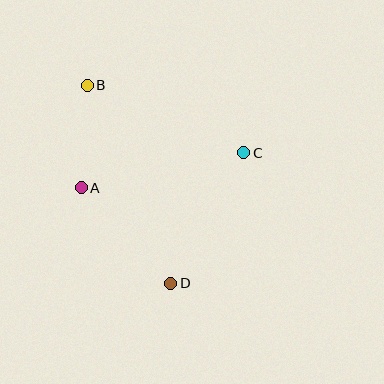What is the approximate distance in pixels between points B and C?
The distance between B and C is approximately 171 pixels.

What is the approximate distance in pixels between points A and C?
The distance between A and C is approximately 166 pixels.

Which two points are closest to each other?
Points A and B are closest to each other.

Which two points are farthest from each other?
Points B and D are farthest from each other.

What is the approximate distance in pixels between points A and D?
The distance between A and D is approximately 131 pixels.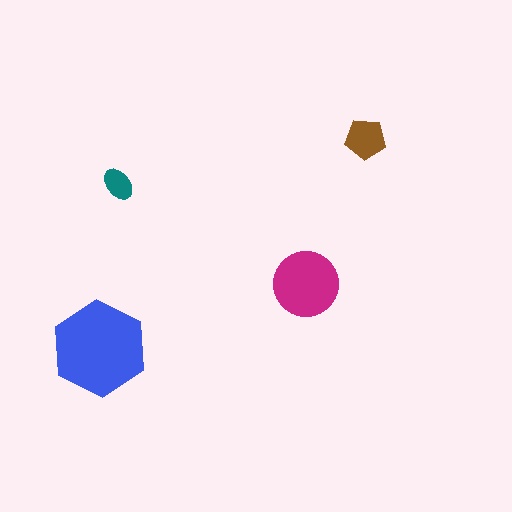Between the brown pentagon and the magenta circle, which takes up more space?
The magenta circle.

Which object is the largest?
The blue hexagon.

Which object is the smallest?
The teal ellipse.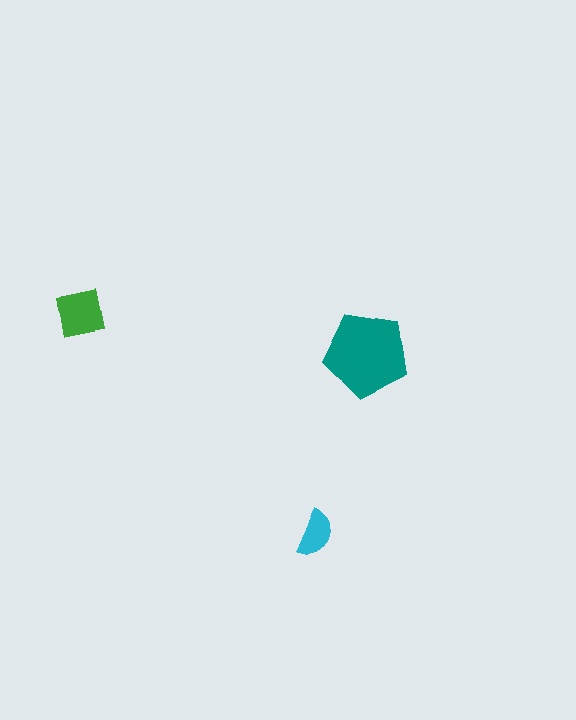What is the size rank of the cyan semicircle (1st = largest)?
3rd.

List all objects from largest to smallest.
The teal pentagon, the green square, the cyan semicircle.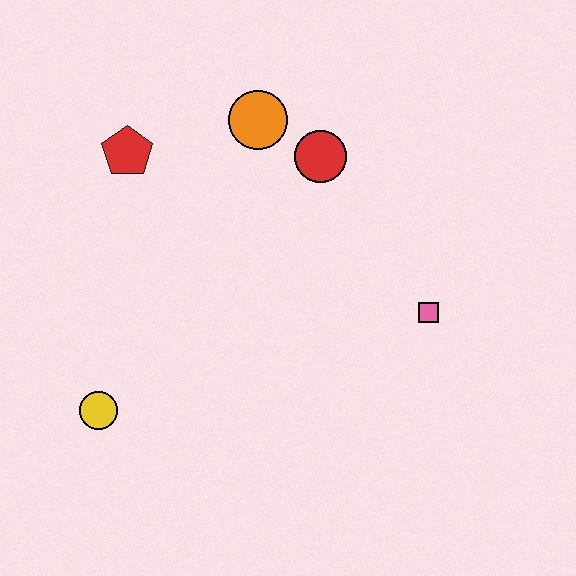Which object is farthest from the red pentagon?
The pink square is farthest from the red pentagon.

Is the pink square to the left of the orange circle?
No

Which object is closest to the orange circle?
The red circle is closest to the orange circle.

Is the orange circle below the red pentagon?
No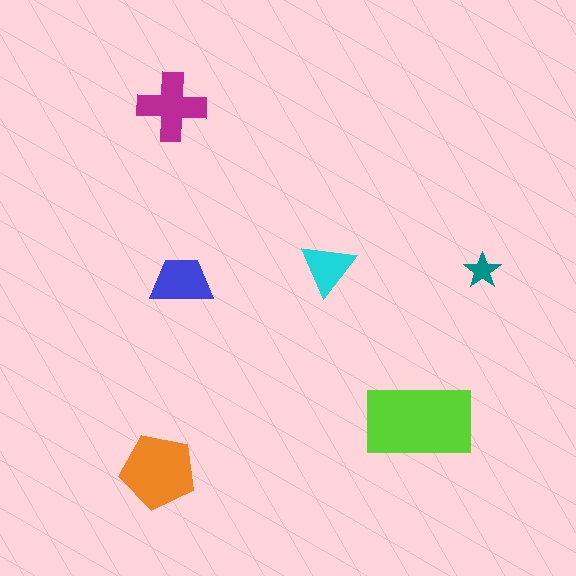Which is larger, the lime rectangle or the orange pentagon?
The lime rectangle.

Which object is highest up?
The magenta cross is topmost.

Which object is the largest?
The lime rectangle.